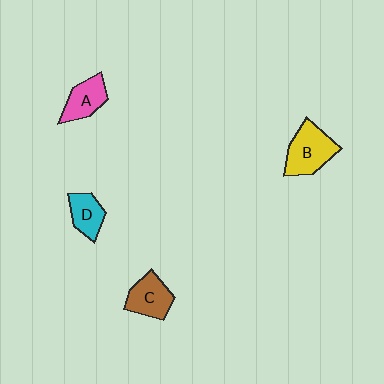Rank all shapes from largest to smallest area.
From largest to smallest: B (yellow), C (brown), A (pink), D (cyan).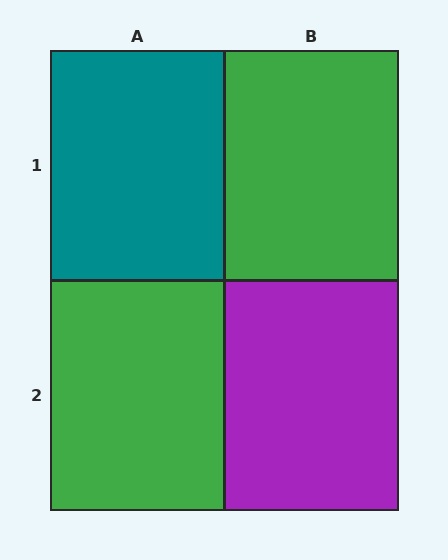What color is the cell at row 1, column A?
Teal.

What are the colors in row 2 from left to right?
Green, purple.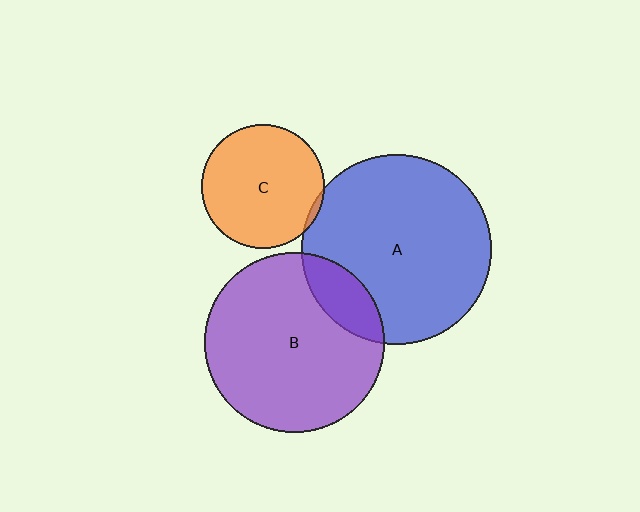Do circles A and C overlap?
Yes.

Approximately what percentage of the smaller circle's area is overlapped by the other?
Approximately 5%.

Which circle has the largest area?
Circle A (blue).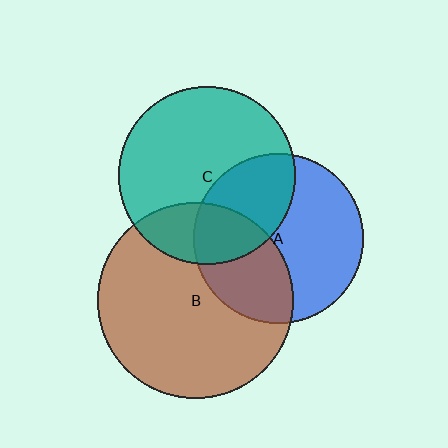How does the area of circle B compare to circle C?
Approximately 1.2 times.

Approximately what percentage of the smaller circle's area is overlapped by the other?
Approximately 35%.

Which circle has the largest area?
Circle B (brown).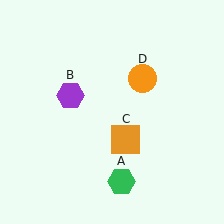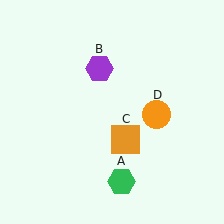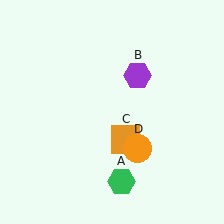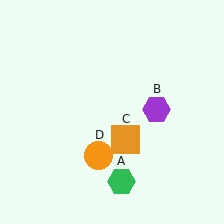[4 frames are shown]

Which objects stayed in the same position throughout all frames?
Green hexagon (object A) and orange square (object C) remained stationary.